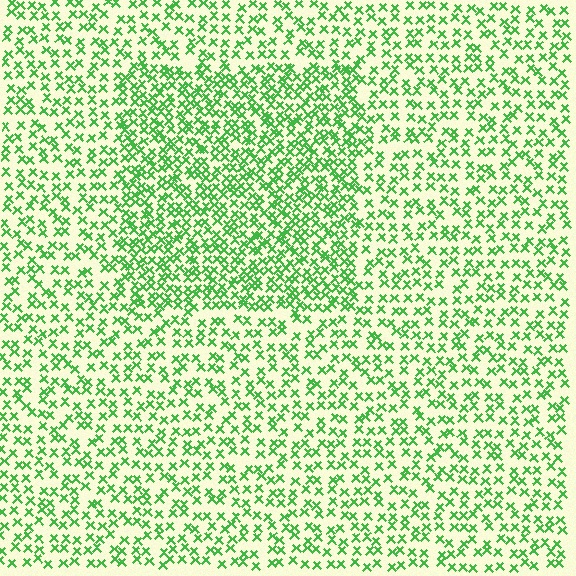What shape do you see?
I see a rectangle.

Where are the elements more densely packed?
The elements are more densely packed inside the rectangle boundary.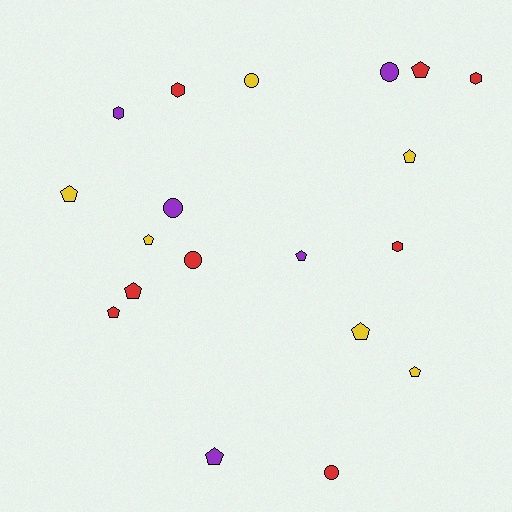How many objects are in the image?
There are 19 objects.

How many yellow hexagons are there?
There are no yellow hexagons.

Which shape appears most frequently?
Pentagon, with 10 objects.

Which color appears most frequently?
Red, with 8 objects.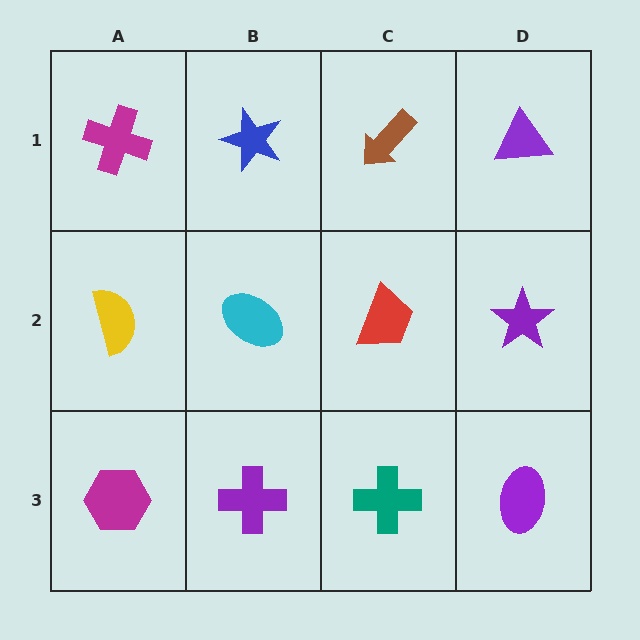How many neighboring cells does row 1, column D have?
2.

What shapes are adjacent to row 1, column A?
A yellow semicircle (row 2, column A), a blue star (row 1, column B).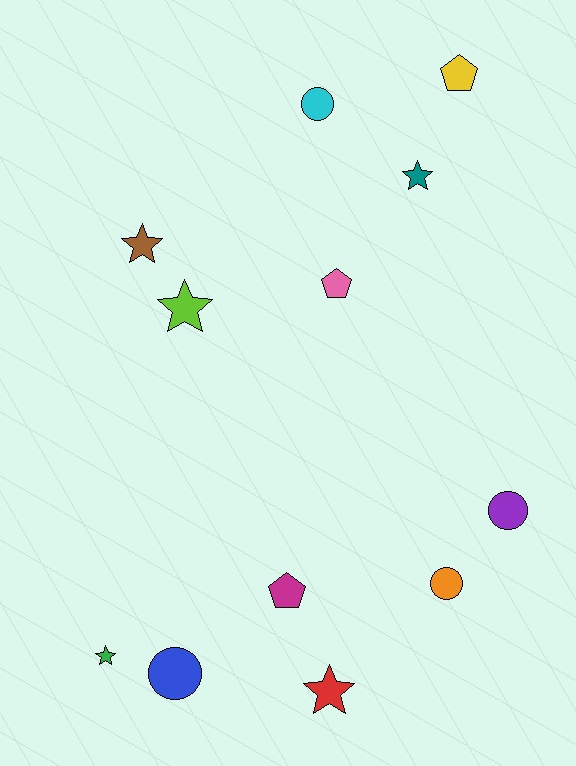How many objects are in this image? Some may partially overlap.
There are 12 objects.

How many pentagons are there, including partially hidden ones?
There are 3 pentagons.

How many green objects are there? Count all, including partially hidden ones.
There is 1 green object.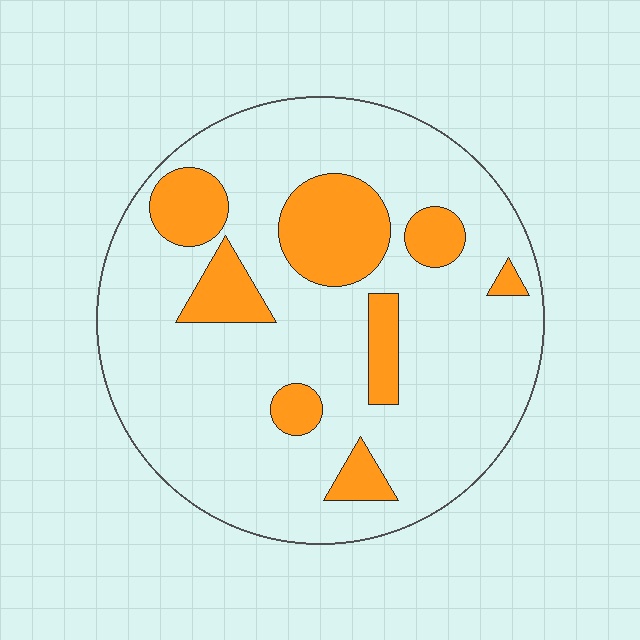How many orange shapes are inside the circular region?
8.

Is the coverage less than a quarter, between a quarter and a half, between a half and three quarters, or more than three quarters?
Less than a quarter.